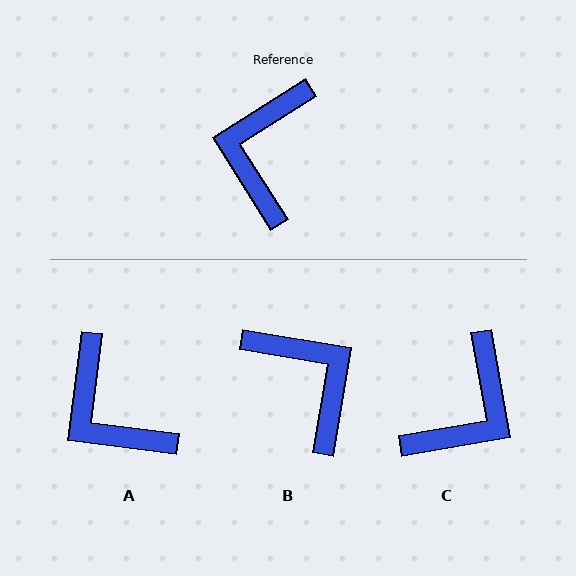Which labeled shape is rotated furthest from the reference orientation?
C, about 158 degrees away.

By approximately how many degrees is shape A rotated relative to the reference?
Approximately 50 degrees counter-clockwise.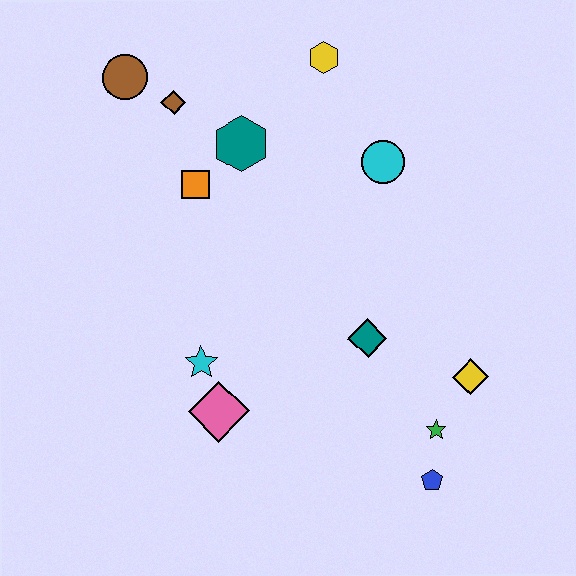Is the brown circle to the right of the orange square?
No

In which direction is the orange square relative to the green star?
The orange square is above the green star.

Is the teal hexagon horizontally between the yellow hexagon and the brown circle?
Yes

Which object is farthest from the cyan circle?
The blue pentagon is farthest from the cyan circle.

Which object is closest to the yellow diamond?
The green star is closest to the yellow diamond.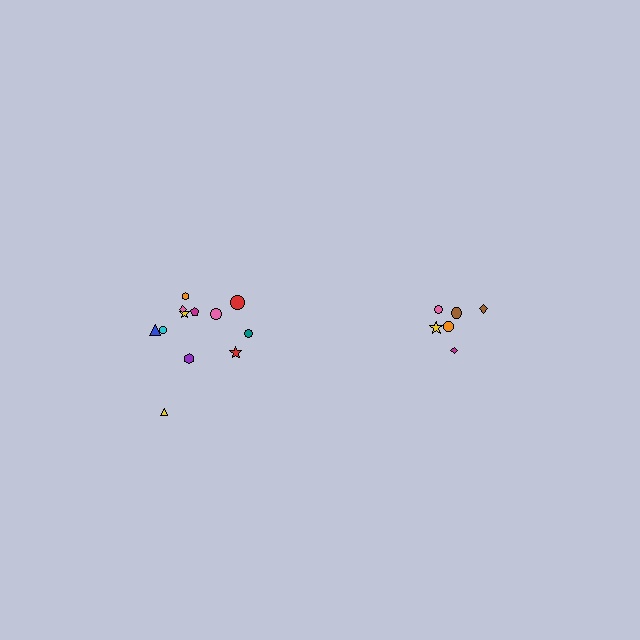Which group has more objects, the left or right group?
The left group.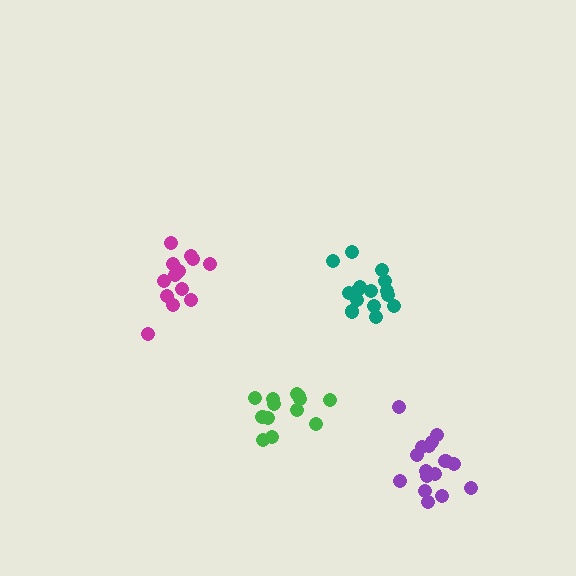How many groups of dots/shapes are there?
There are 4 groups.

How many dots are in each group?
Group 1: 15 dots, Group 2: 16 dots, Group 3: 17 dots, Group 4: 13 dots (61 total).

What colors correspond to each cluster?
The clusters are colored: magenta, purple, teal, green.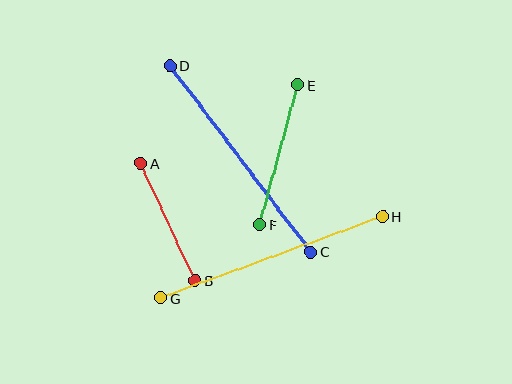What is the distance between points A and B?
The distance is approximately 129 pixels.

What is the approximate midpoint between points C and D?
The midpoint is at approximately (241, 159) pixels.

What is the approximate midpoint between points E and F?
The midpoint is at approximately (279, 155) pixels.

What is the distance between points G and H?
The distance is approximately 237 pixels.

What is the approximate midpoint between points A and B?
The midpoint is at approximately (168, 222) pixels.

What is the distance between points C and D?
The distance is approximately 233 pixels.